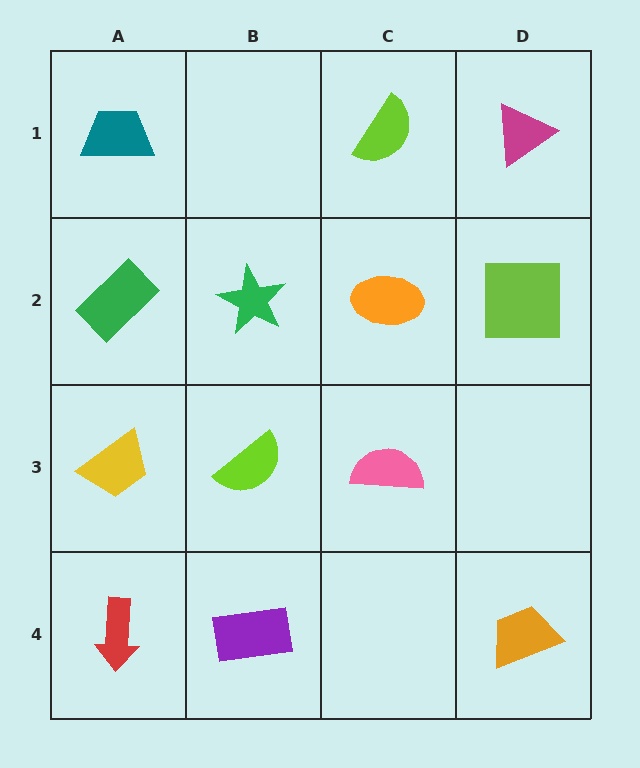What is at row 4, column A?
A red arrow.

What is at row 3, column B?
A lime semicircle.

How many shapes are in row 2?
4 shapes.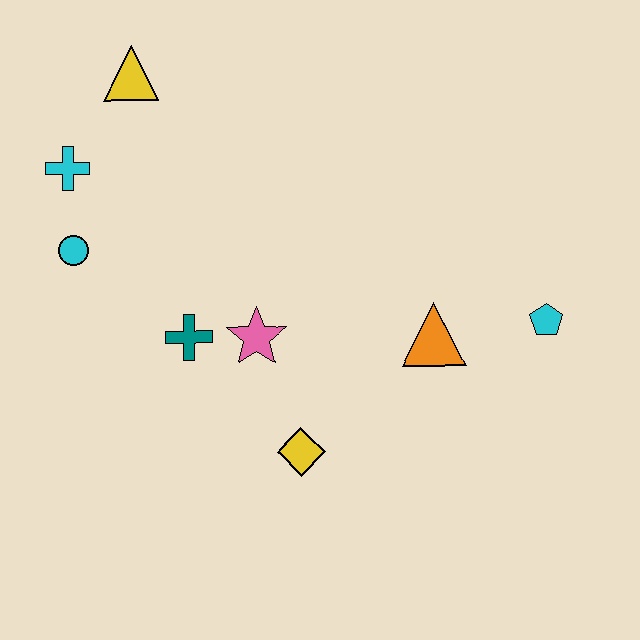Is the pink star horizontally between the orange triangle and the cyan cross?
Yes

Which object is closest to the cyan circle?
The cyan cross is closest to the cyan circle.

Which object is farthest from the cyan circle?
The cyan pentagon is farthest from the cyan circle.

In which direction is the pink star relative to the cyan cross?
The pink star is to the right of the cyan cross.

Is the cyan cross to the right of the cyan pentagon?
No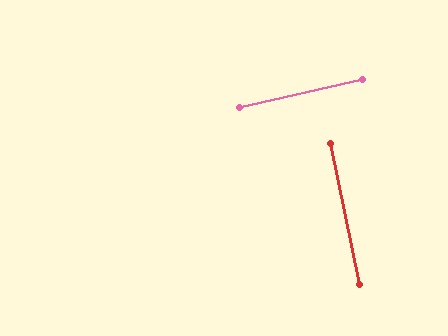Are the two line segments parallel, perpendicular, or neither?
Perpendicular — they meet at approximately 89°.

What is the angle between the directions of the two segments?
Approximately 89 degrees.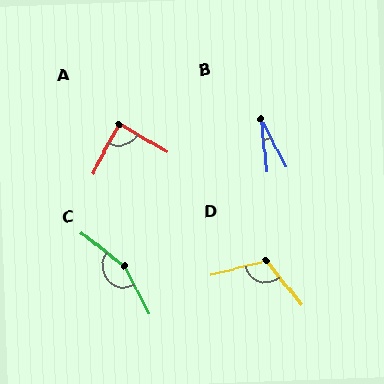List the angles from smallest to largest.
B (21°), A (88°), D (114°), C (156°).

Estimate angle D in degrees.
Approximately 114 degrees.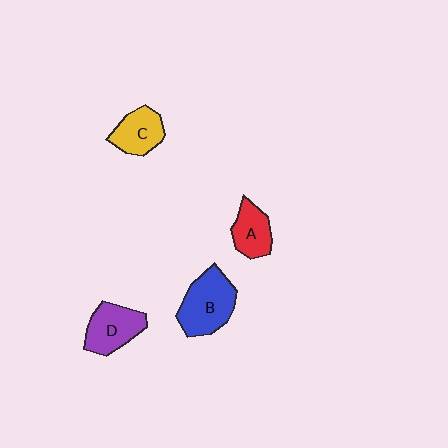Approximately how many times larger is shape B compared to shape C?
Approximately 1.5 times.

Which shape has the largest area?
Shape B (blue).